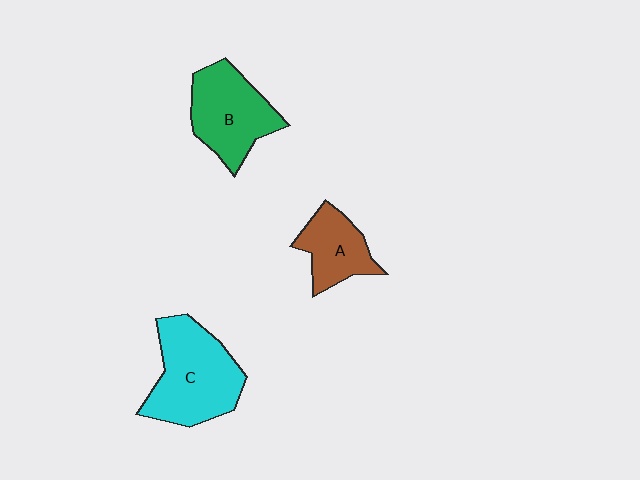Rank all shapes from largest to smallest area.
From largest to smallest: C (cyan), B (green), A (brown).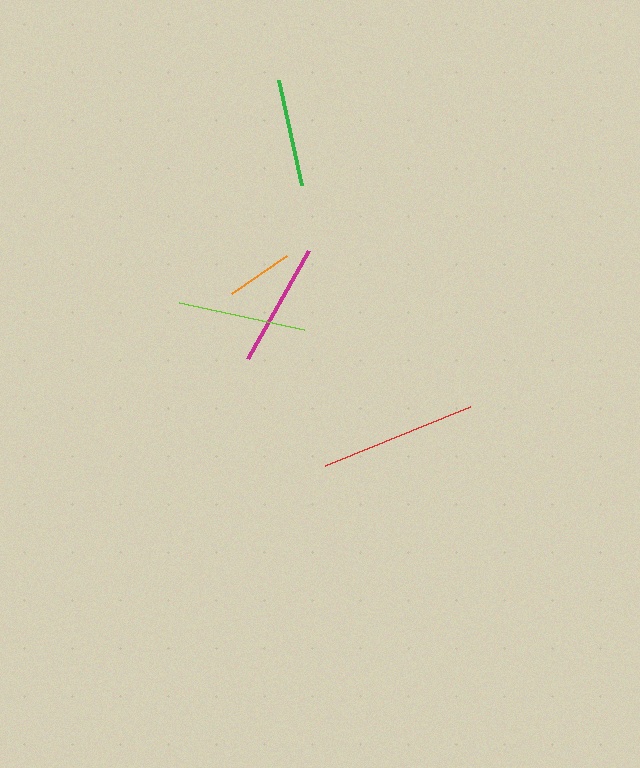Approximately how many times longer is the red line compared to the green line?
The red line is approximately 1.5 times the length of the green line.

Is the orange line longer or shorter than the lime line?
The lime line is longer than the orange line.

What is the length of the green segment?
The green segment is approximately 107 pixels long.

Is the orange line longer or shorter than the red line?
The red line is longer than the orange line.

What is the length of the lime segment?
The lime segment is approximately 128 pixels long.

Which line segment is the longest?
The red line is the longest at approximately 156 pixels.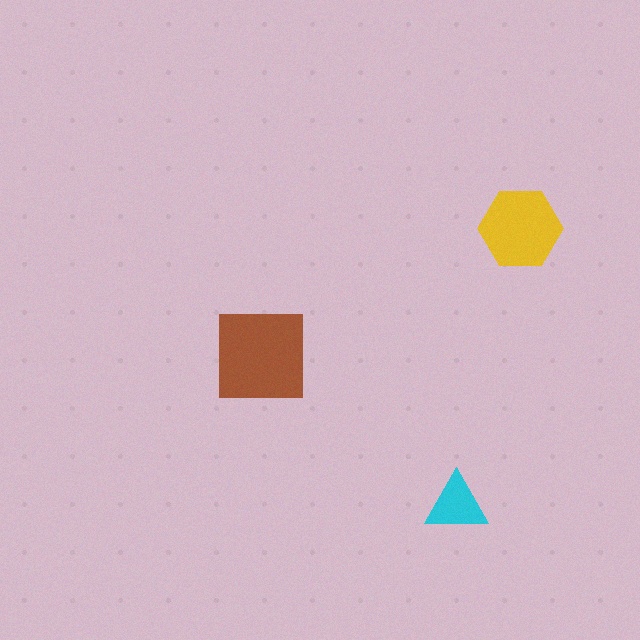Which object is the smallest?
The cyan triangle.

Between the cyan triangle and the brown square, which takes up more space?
The brown square.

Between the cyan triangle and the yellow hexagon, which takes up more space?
The yellow hexagon.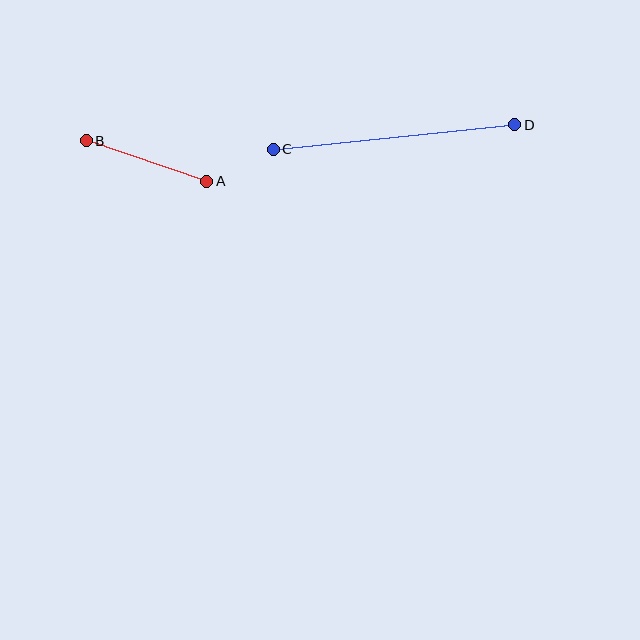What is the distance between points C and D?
The distance is approximately 243 pixels.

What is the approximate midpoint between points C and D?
The midpoint is at approximately (394, 137) pixels.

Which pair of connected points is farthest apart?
Points C and D are farthest apart.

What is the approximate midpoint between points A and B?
The midpoint is at approximately (146, 161) pixels.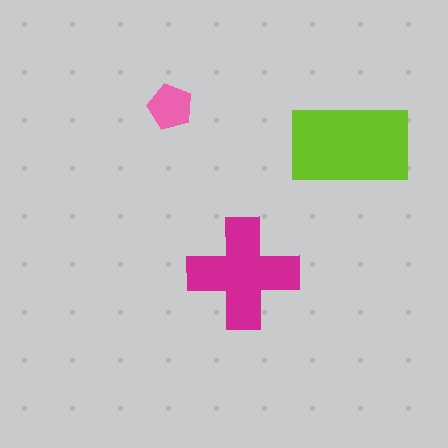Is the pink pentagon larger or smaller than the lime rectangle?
Smaller.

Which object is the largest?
The lime rectangle.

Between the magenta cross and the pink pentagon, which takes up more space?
The magenta cross.